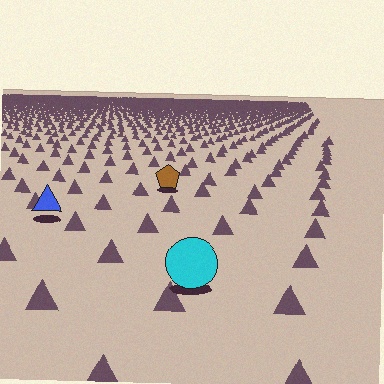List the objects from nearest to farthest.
From nearest to farthest: the cyan circle, the blue triangle, the brown pentagon.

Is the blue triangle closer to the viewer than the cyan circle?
No. The cyan circle is closer — you can tell from the texture gradient: the ground texture is coarser near it.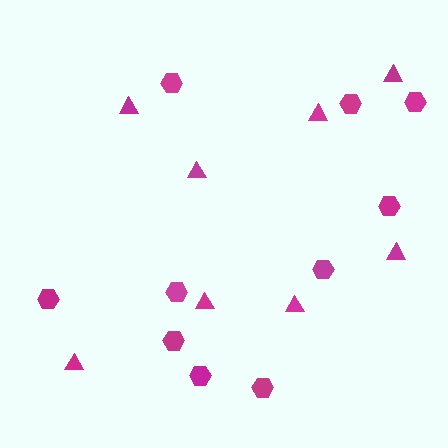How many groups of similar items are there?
There are 2 groups: one group of hexagons (10) and one group of triangles (8).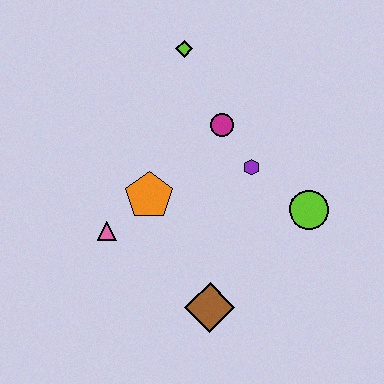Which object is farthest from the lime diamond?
The brown diamond is farthest from the lime diamond.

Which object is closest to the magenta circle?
The purple hexagon is closest to the magenta circle.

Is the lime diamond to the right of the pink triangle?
Yes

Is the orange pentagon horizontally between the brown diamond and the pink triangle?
Yes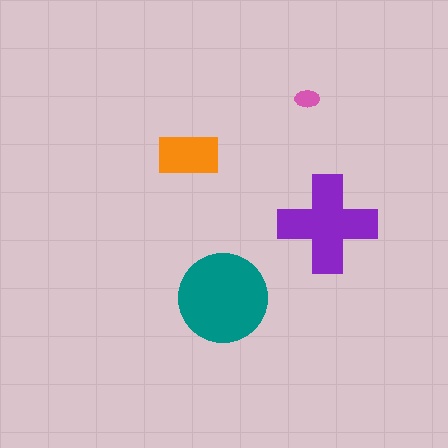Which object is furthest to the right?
The purple cross is rightmost.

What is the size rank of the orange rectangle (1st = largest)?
3rd.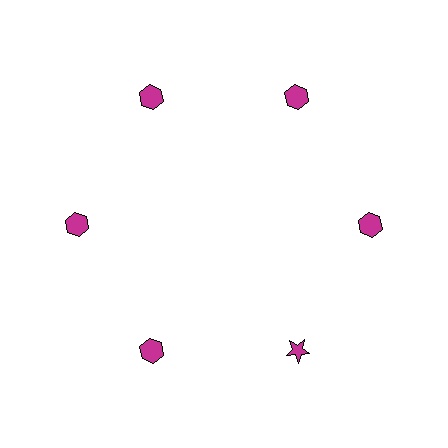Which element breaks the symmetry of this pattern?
The magenta star at roughly the 5 o'clock position breaks the symmetry. All other shapes are magenta hexagons.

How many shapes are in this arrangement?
There are 6 shapes arranged in a ring pattern.